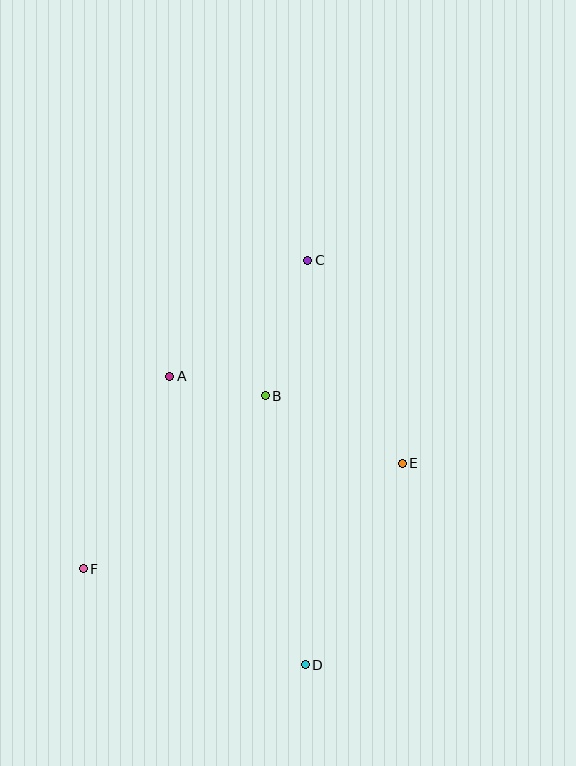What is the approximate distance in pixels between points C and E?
The distance between C and E is approximately 224 pixels.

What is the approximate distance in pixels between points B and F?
The distance between B and F is approximately 251 pixels.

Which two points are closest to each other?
Points A and B are closest to each other.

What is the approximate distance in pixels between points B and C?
The distance between B and C is approximately 142 pixels.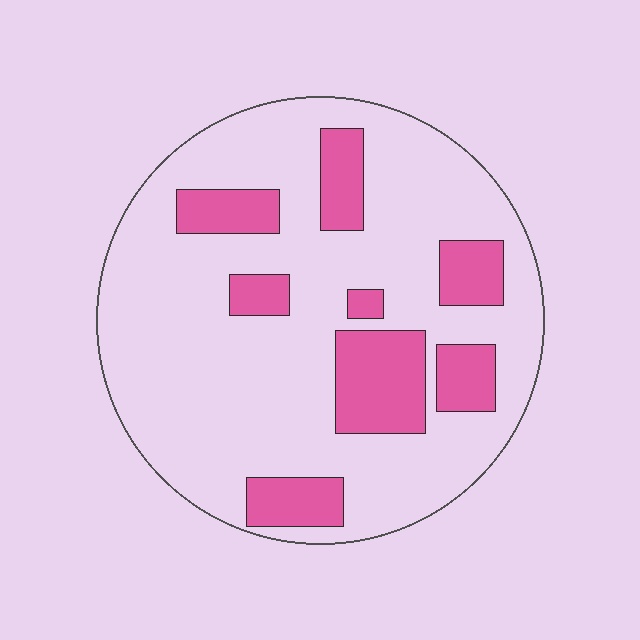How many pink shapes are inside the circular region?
8.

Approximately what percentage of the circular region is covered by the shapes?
Approximately 25%.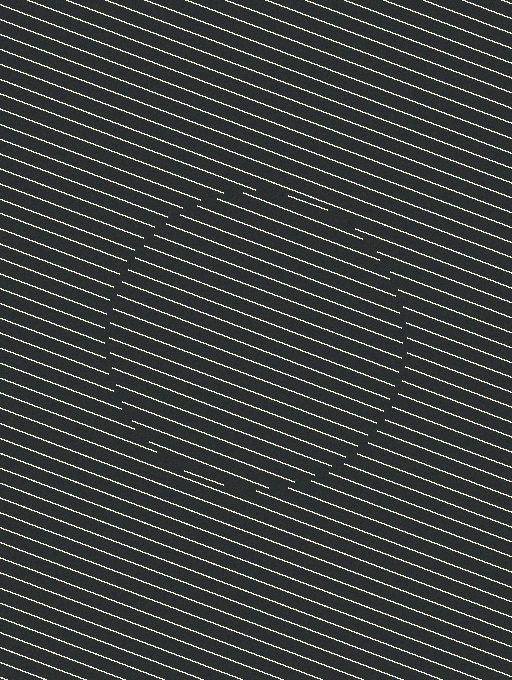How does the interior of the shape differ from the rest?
The interior of the shape contains the same grating, shifted by half a period — the contour is defined by the phase discontinuity where line-ends from the inner and outer gratings abut.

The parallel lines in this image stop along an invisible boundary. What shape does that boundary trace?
An illusory circle. The interior of the shape contains the same grating, shifted by half a period — the contour is defined by the phase discontinuity where line-ends from the inner and outer gratings abut.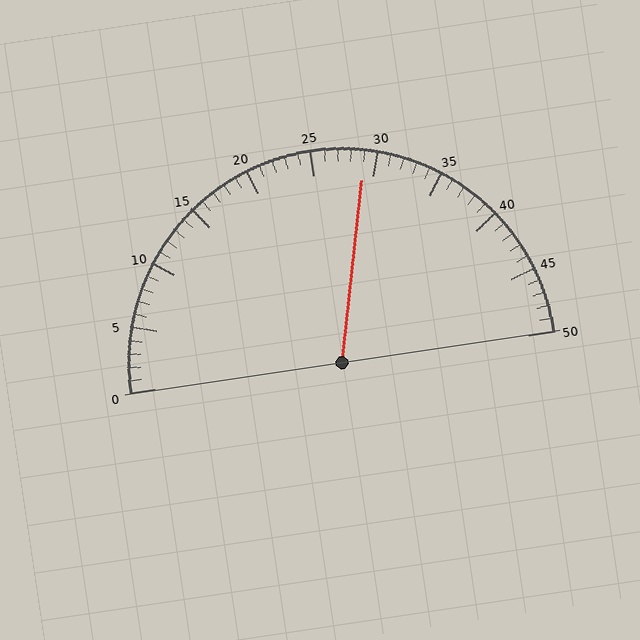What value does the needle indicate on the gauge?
The needle indicates approximately 29.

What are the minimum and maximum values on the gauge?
The gauge ranges from 0 to 50.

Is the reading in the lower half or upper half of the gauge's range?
The reading is in the upper half of the range (0 to 50).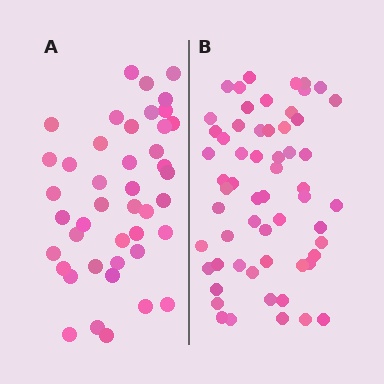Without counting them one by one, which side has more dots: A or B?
Region B (the right region) has more dots.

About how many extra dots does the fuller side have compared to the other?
Region B has approximately 15 more dots than region A.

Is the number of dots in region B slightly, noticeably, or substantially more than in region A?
Region B has noticeably more, but not dramatically so. The ratio is roughly 1.4 to 1.